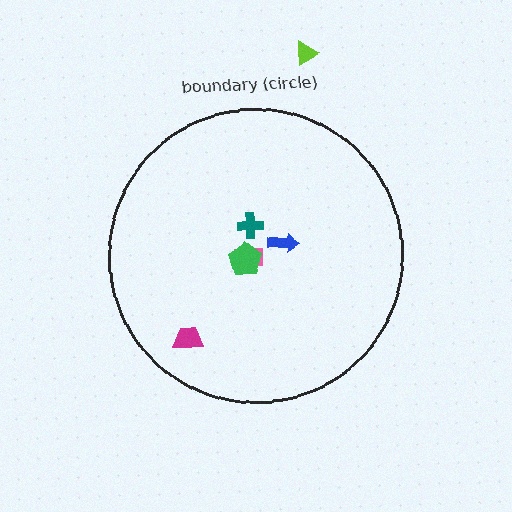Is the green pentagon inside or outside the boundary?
Inside.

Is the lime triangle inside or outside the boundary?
Outside.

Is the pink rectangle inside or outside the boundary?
Inside.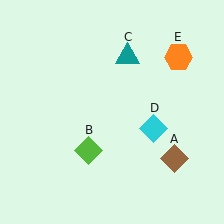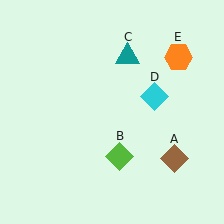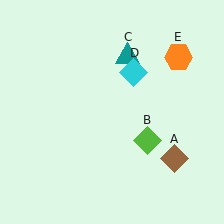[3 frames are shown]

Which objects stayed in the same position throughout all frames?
Brown diamond (object A) and teal triangle (object C) and orange hexagon (object E) remained stationary.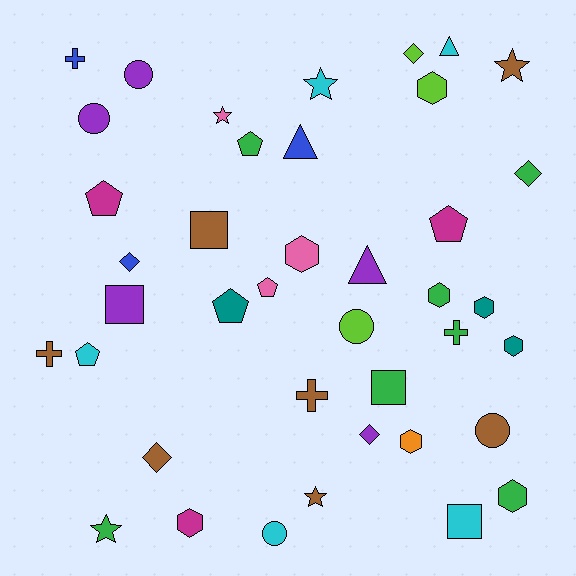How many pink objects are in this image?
There are 3 pink objects.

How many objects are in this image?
There are 40 objects.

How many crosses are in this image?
There are 4 crosses.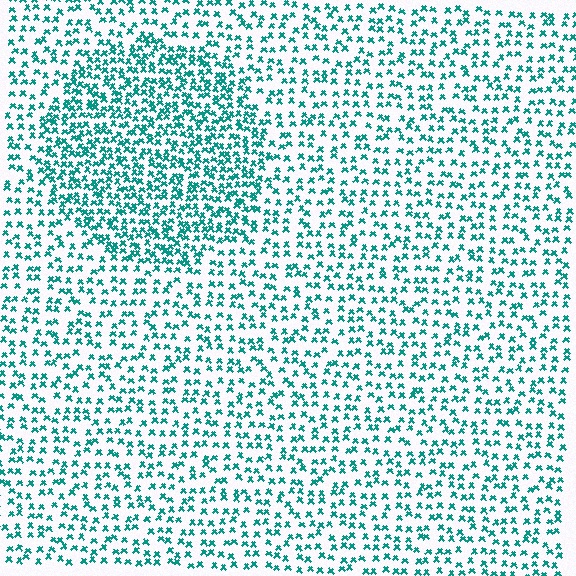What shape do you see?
I see a circle.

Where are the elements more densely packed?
The elements are more densely packed inside the circle boundary.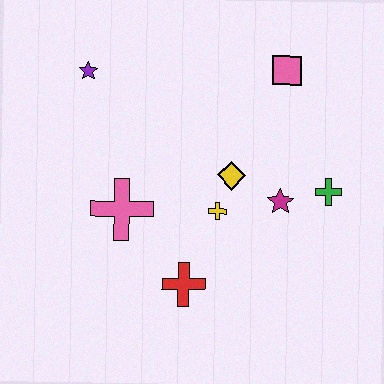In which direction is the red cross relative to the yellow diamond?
The red cross is below the yellow diamond.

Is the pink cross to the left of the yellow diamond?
Yes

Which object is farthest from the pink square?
The red cross is farthest from the pink square.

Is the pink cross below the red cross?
No